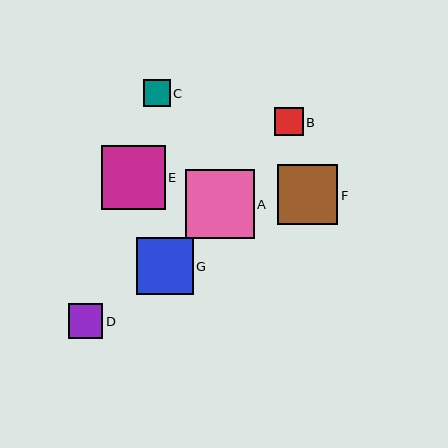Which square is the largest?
Square A is the largest with a size of approximately 69 pixels.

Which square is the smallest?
Square C is the smallest with a size of approximately 27 pixels.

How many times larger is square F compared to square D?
Square F is approximately 1.8 times the size of square D.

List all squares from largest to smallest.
From largest to smallest: A, E, F, G, D, B, C.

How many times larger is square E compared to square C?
Square E is approximately 2.4 times the size of square C.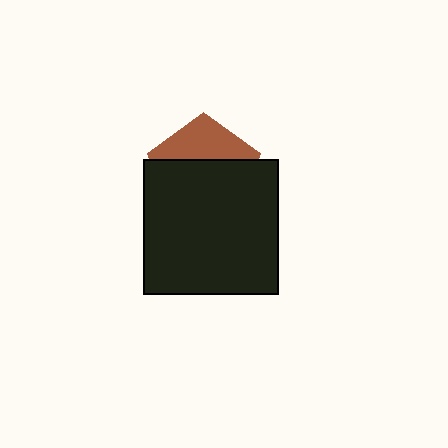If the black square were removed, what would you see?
You would see the complete brown pentagon.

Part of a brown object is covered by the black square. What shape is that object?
It is a pentagon.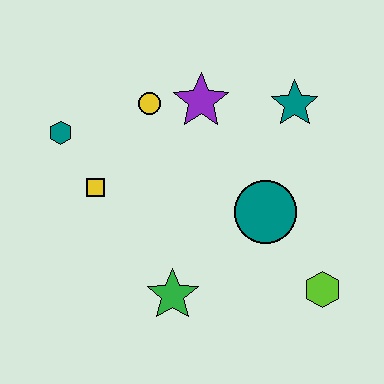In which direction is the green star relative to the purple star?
The green star is below the purple star.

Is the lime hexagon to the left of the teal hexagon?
No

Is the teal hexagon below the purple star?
Yes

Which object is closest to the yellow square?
The teal hexagon is closest to the yellow square.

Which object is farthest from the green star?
The teal star is farthest from the green star.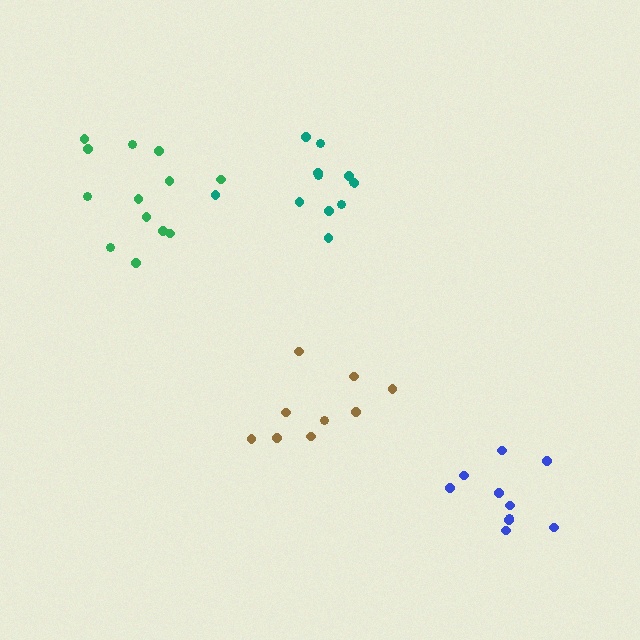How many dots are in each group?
Group 1: 9 dots, Group 2: 10 dots, Group 3: 12 dots, Group 4: 13 dots (44 total).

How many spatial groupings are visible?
There are 4 spatial groupings.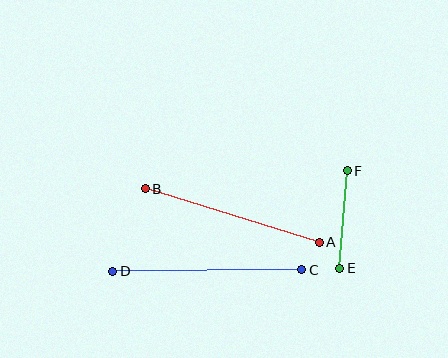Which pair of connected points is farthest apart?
Points C and D are farthest apart.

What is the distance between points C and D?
The distance is approximately 189 pixels.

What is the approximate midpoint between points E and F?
The midpoint is at approximately (344, 220) pixels.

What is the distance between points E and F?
The distance is approximately 98 pixels.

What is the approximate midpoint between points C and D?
The midpoint is at approximately (207, 271) pixels.